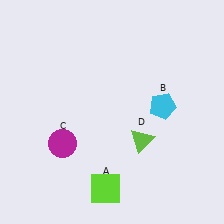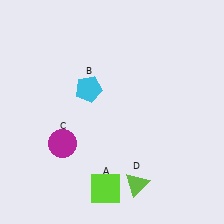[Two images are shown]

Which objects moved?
The objects that moved are: the cyan pentagon (B), the lime triangle (D).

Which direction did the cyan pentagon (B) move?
The cyan pentagon (B) moved left.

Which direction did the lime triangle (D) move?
The lime triangle (D) moved down.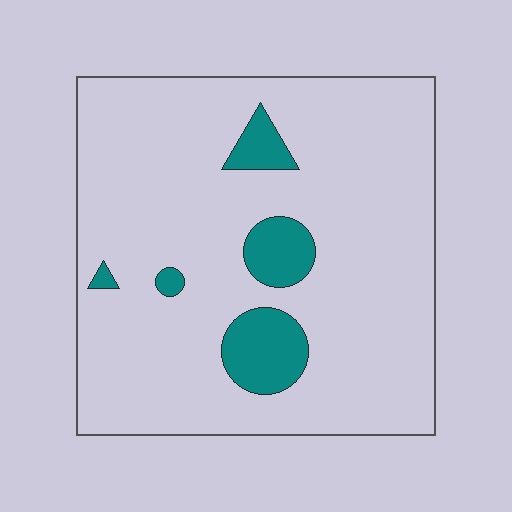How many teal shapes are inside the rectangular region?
5.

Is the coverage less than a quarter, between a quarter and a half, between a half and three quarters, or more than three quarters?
Less than a quarter.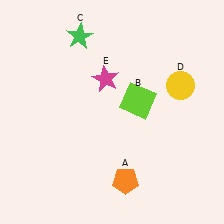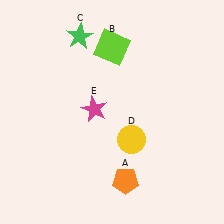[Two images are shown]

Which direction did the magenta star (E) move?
The magenta star (E) moved down.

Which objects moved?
The objects that moved are: the lime square (B), the yellow circle (D), the magenta star (E).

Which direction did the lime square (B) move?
The lime square (B) moved up.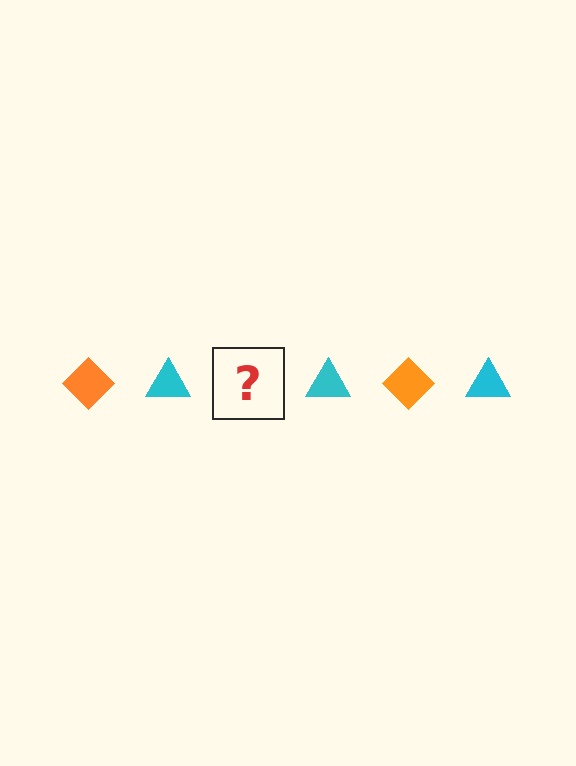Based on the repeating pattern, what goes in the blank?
The blank should be an orange diamond.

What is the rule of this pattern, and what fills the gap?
The rule is that the pattern alternates between orange diamond and cyan triangle. The gap should be filled with an orange diamond.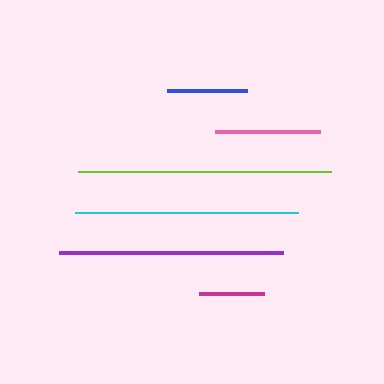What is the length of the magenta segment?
The magenta segment is approximately 65 pixels long.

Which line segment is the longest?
The lime line is the longest at approximately 252 pixels.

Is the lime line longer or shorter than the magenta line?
The lime line is longer than the magenta line.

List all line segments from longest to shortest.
From longest to shortest: lime, purple, cyan, pink, blue, magenta.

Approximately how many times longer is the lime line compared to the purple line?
The lime line is approximately 1.1 times the length of the purple line.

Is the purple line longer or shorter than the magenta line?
The purple line is longer than the magenta line.